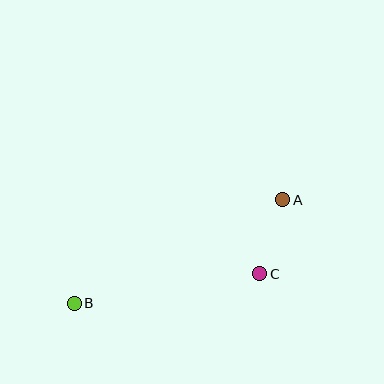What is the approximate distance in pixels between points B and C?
The distance between B and C is approximately 188 pixels.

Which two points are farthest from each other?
Points A and B are farthest from each other.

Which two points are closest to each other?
Points A and C are closest to each other.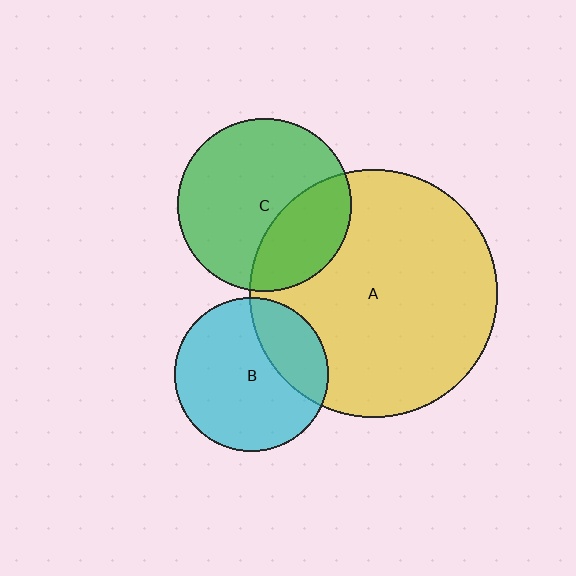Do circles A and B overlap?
Yes.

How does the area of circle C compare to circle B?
Approximately 1.3 times.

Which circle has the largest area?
Circle A (yellow).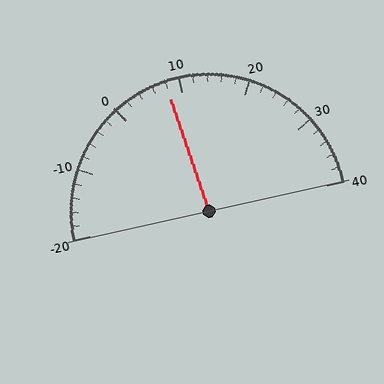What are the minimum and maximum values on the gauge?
The gauge ranges from -20 to 40.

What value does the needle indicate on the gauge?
The needle indicates approximately 8.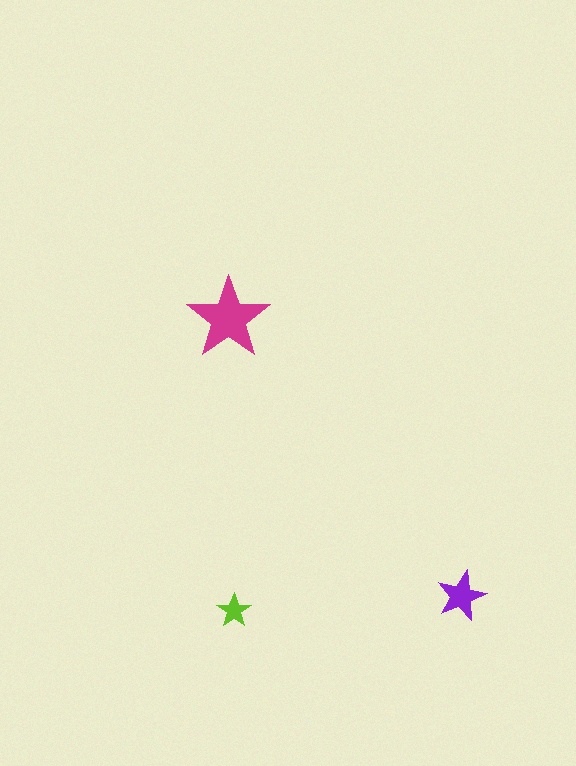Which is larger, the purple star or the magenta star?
The magenta one.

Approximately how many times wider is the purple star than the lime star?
About 1.5 times wider.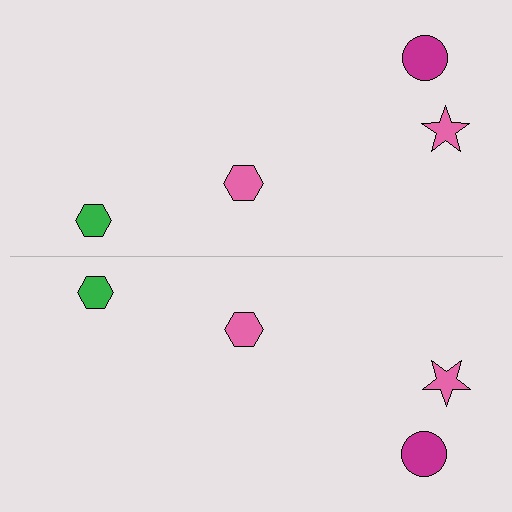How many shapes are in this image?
There are 8 shapes in this image.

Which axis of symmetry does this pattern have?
The pattern has a horizontal axis of symmetry running through the center of the image.